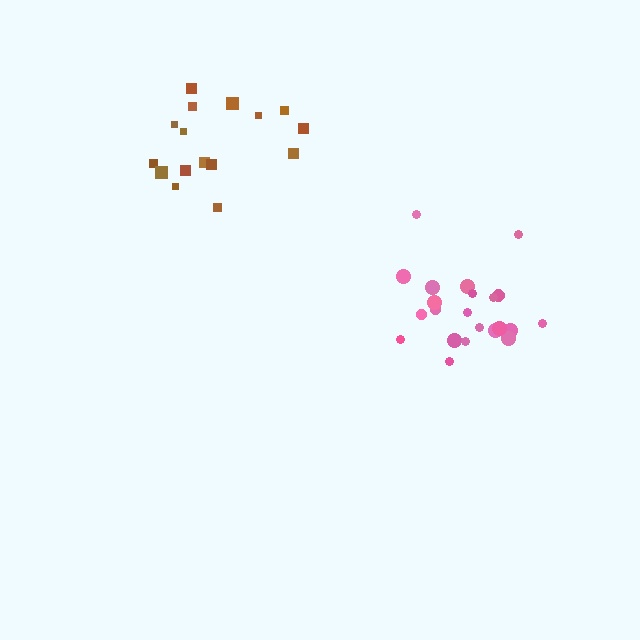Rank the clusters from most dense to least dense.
pink, brown.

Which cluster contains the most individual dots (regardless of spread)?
Pink (22).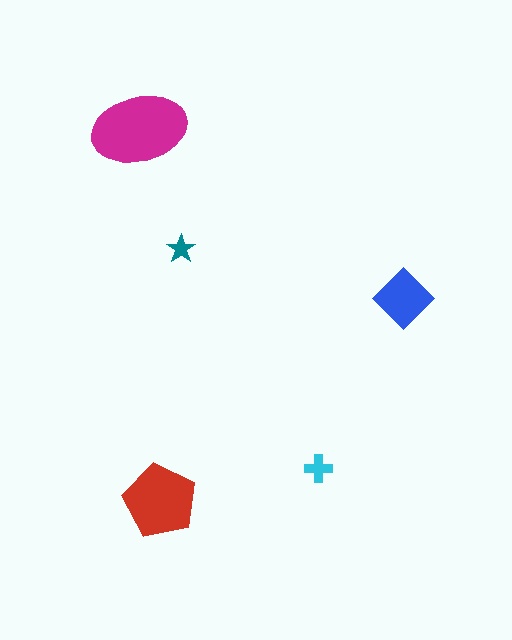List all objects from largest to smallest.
The magenta ellipse, the red pentagon, the blue diamond, the cyan cross, the teal star.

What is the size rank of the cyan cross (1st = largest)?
4th.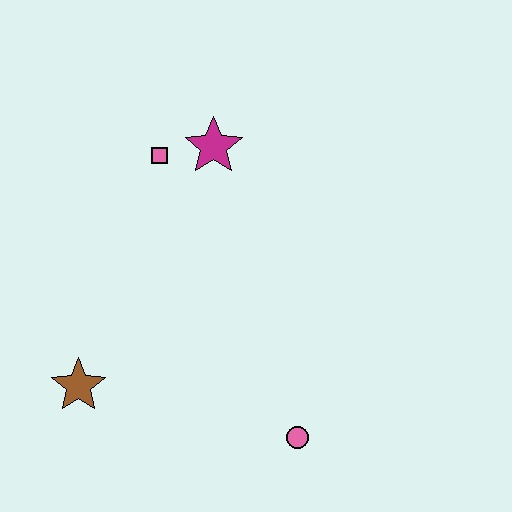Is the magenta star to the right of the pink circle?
No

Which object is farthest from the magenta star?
The pink circle is farthest from the magenta star.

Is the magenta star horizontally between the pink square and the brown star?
No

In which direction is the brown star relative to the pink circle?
The brown star is to the left of the pink circle.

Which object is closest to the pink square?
The magenta star is closest to the pink square.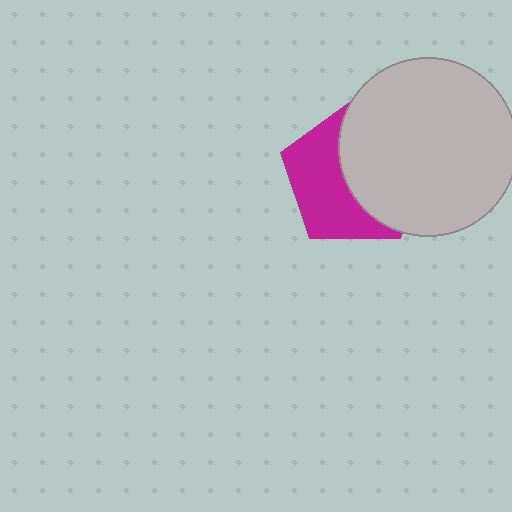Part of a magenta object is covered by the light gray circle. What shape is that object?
It is a pentagon.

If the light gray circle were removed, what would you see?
You would see the complete magenta pentagon.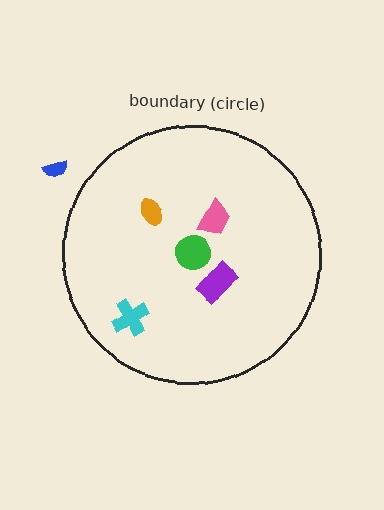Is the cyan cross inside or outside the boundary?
Inside.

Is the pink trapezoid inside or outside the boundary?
Inside.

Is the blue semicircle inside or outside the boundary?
Outside.